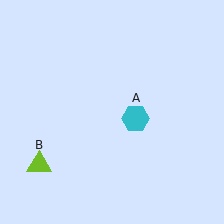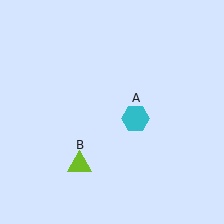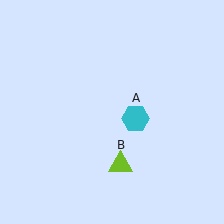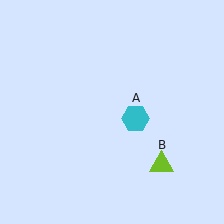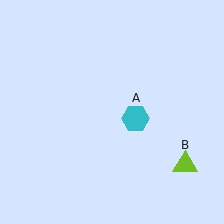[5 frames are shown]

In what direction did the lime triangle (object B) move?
The lime triangle (object B) moved right.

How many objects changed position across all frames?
1 object changed position: lime triangle (object B).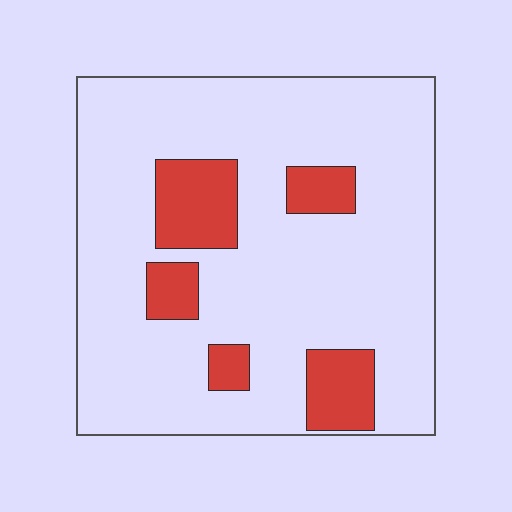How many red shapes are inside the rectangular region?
5.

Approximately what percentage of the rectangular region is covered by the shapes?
Approximately 15%.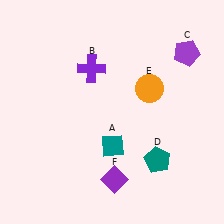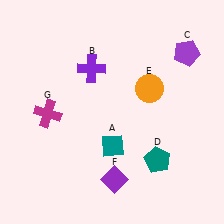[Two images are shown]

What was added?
A magenta cross (G) was added in Image 2.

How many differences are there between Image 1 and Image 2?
There is 1 difference between the two images.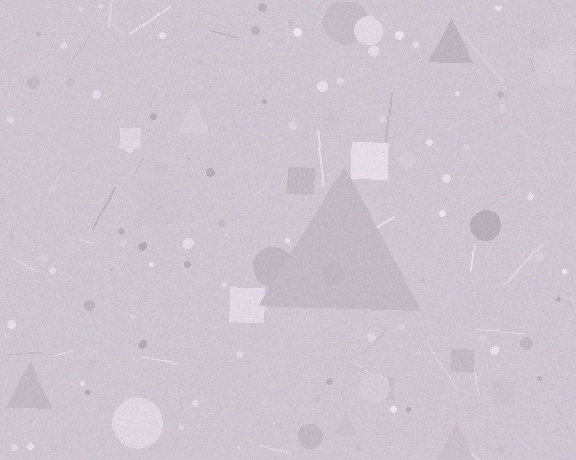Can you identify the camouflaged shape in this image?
The camouflaged shape is a triangle.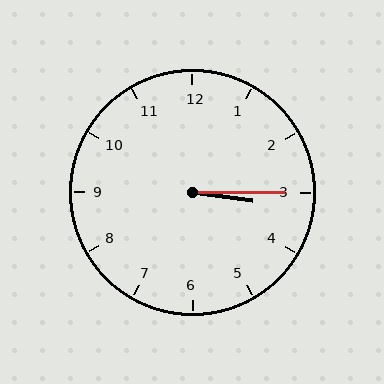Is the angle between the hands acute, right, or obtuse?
It is acute.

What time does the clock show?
3:15.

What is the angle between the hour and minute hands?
Approximately 8 degrees.